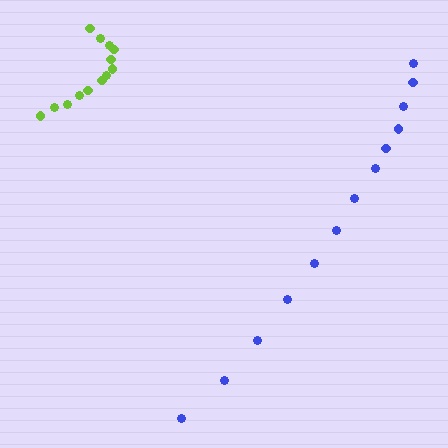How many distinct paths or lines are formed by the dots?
There are 2 distinct paths.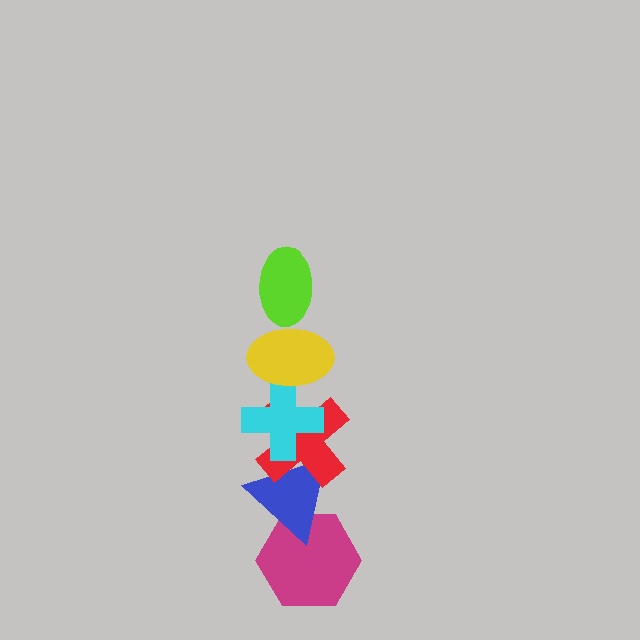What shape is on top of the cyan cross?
The yellow ellipse is on top of the cyan cross.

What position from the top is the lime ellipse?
The lime ellipse is 1st from the top.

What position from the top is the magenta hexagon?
The magenta hexagon is 6th from the top.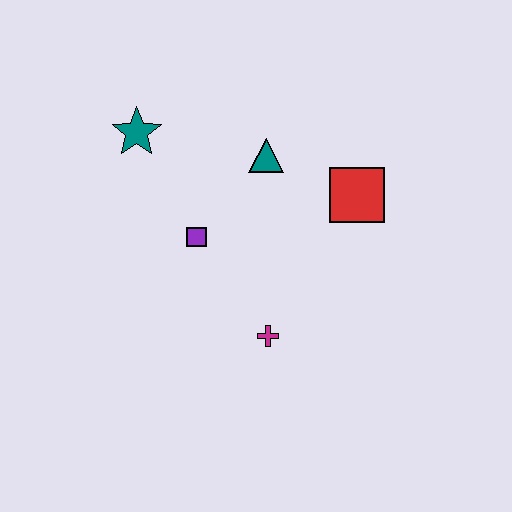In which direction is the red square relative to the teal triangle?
The red square is to the right of the teal triangle.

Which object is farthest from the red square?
The teal star is farthest from the red square.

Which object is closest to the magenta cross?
The purple square is closest to the magenta cross.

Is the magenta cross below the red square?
Yes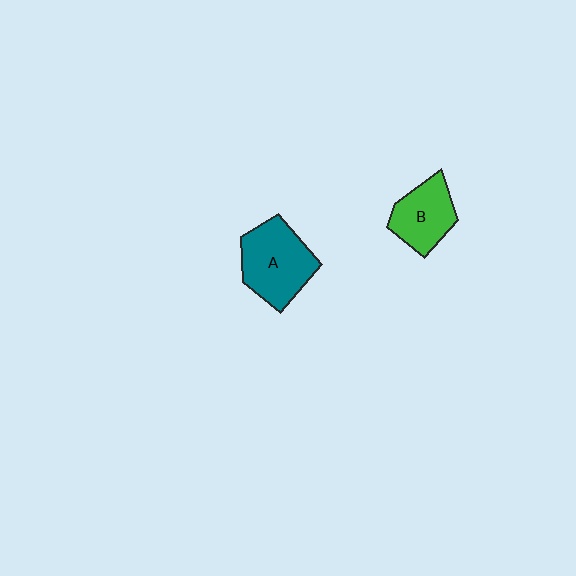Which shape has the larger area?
Shape A (teal).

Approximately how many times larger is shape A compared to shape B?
Approximately 1.3 times.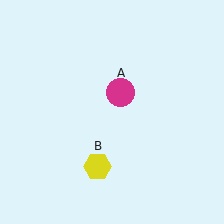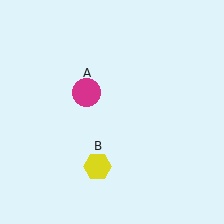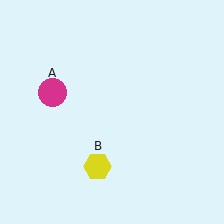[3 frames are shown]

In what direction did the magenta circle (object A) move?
The magenta circle (object A) moved left.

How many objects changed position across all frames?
1 object changed position: magenta circle (object A).